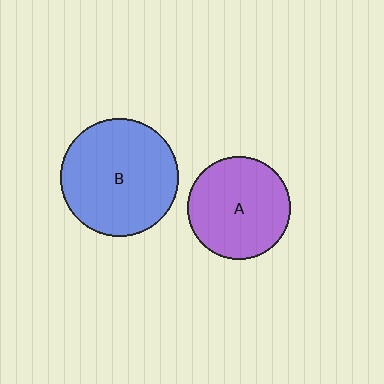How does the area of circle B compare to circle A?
Approximately 1.3 times.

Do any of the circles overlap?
No, none of the circles overlap.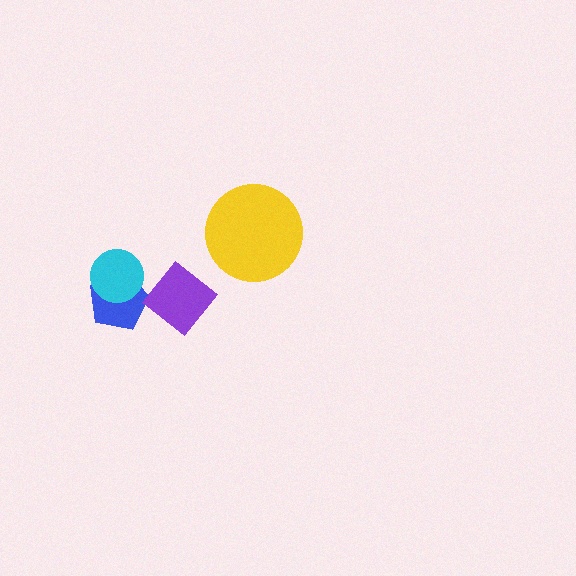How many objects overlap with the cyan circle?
1 object overlaps with the cyan circle.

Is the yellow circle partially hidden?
No, no other shape covers it.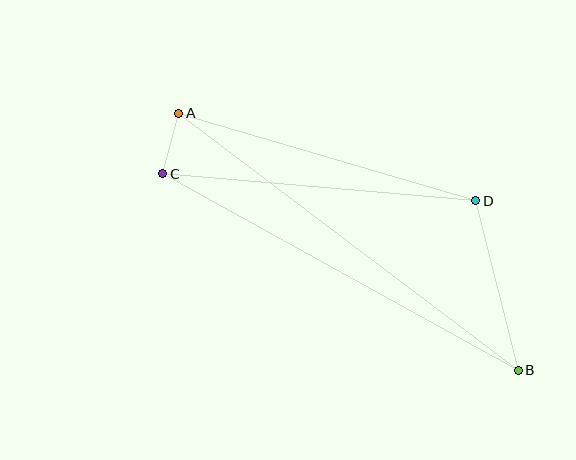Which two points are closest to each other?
Points A and C are closest to each other.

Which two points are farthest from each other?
Points A and B are farthest from each other.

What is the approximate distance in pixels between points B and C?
The distance between B and C is approximately 406 pixels.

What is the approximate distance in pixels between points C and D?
The distance between C and D is approximately 314 pixels.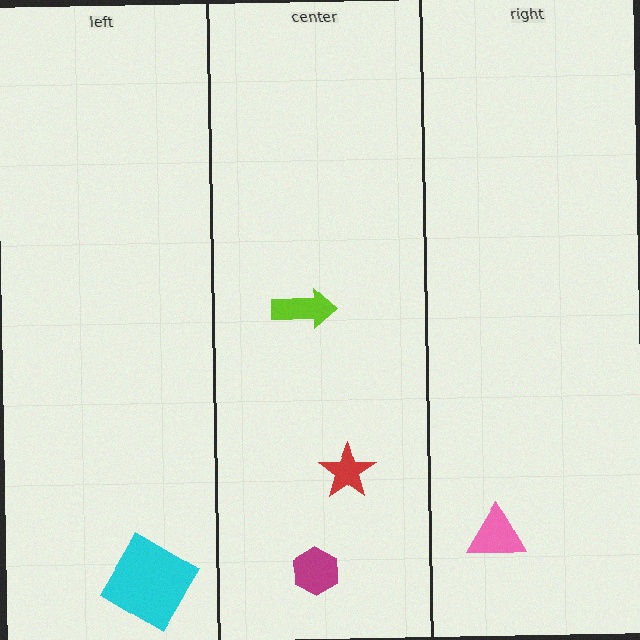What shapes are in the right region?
The pink triangle.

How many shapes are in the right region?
1.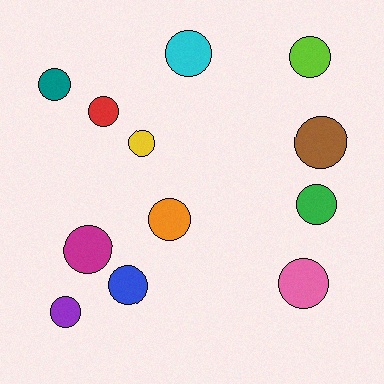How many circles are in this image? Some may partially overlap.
There are 12 circles.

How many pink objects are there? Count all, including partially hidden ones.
There is 1 pink object.